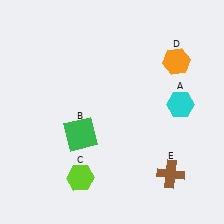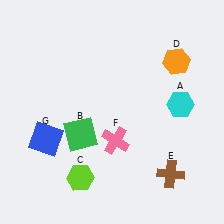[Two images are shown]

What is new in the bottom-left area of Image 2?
A blue square (G) was added in the bottom-left area of Image 2.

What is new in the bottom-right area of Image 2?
A pink cross (F) was added in the bottom-right area of Image 2.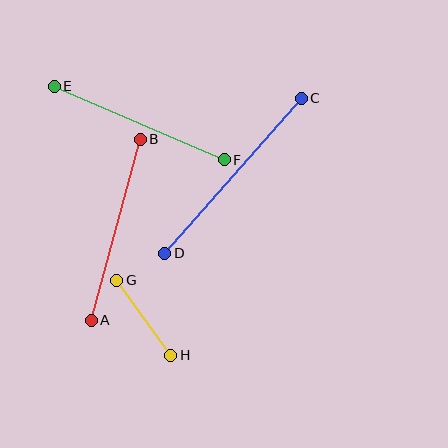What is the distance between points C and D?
The distance is approximately 206 pixels.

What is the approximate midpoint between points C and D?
The midpoint is at approximately (233, 176) pixels.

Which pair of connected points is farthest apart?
Points C and D are farthest apart.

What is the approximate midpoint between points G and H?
The midpoint is at approximately (144, 318) pixels.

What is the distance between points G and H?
The distance is approximately 93 pixels.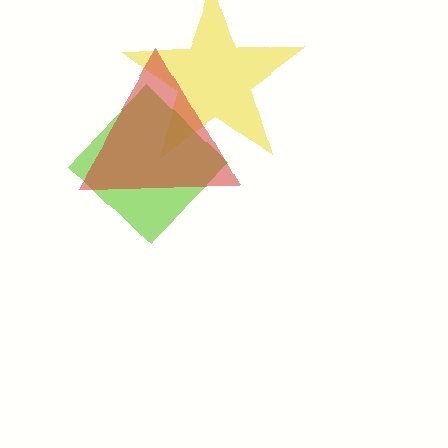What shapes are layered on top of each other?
The layered shapes are: a yellow star, a lime diamond, a red triangle.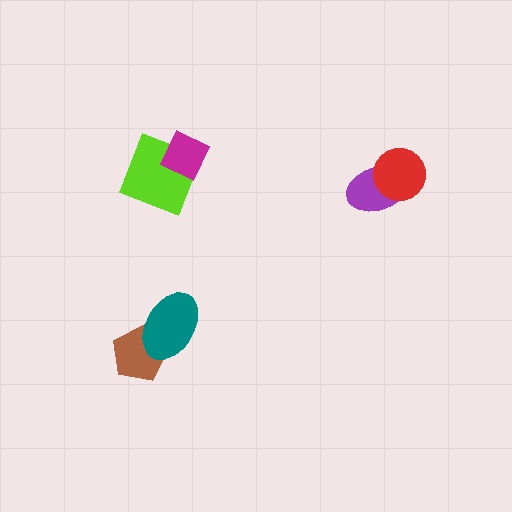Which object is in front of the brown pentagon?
The teal ellipse is in front of the brown pentagon.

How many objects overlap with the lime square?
1 object overlaps with the lime square.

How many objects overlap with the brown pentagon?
1 object overlaps with the brown pentagon.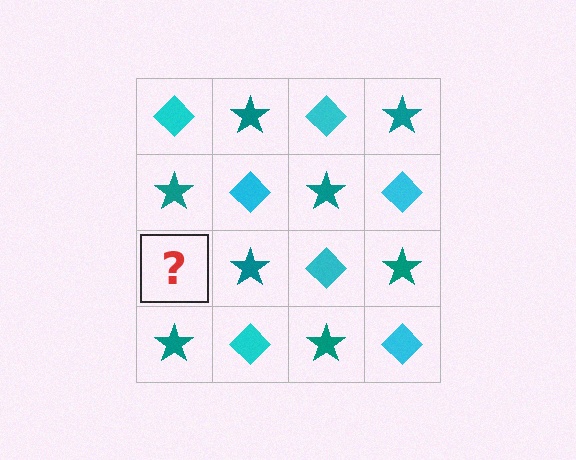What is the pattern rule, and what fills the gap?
The rule is that it alternates cyan diamond and teal star in a checkerboard pattern. The gap should be filled with a cyan diamond.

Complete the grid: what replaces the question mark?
The question mark should be replaced with a cyan diamond.